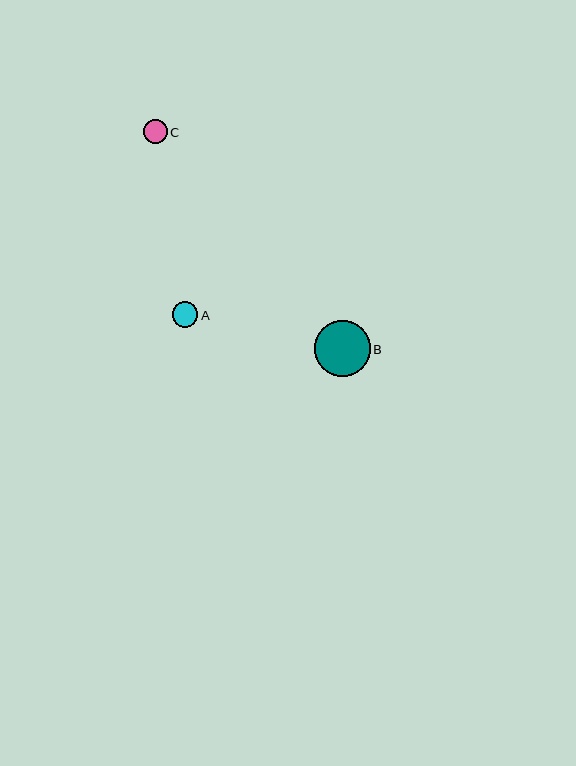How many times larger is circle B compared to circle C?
Circle B is approximately 2.3 times the size of circle C.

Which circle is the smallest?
Circle C is the smallest with a size of approximately 24 pixels.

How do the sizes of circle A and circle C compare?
Circle A and circle C are approximately the same size.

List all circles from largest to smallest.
From largest to smallest: B, A, C.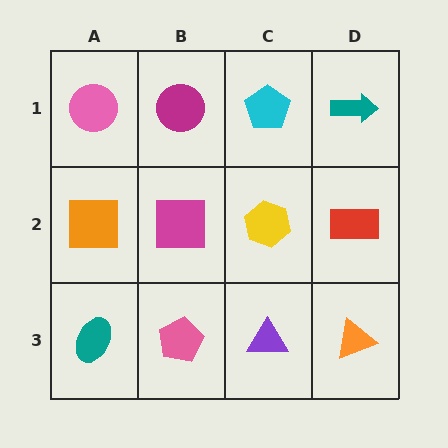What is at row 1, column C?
A cyan pentagon.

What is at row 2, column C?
A yellow hexagon.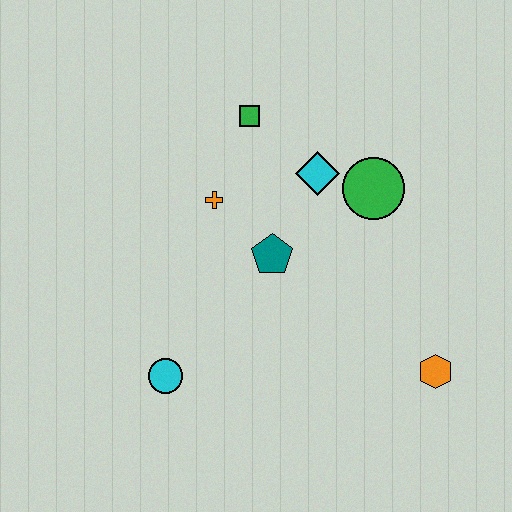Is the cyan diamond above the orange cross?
Yes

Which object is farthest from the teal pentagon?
The orange hexagon is farthest from the teal pentagon.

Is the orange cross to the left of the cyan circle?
No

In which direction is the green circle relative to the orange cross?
The green circle is to the right of the orange cross.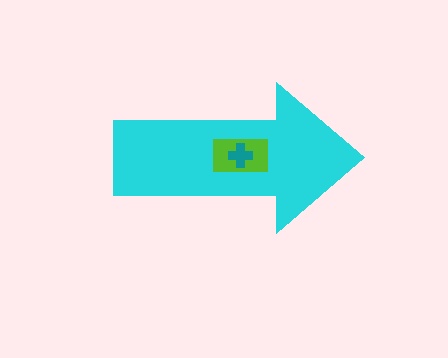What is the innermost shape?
The teal cross.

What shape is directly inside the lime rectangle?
The teal cross.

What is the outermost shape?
The cyan arrow.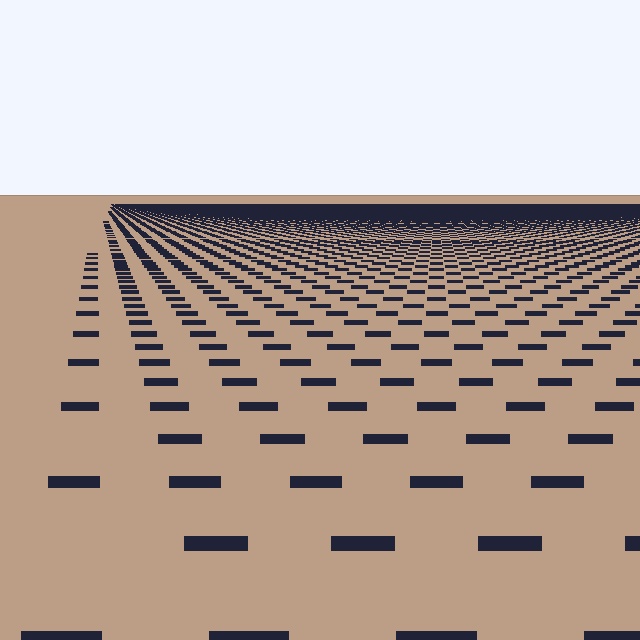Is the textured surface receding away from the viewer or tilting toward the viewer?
The surface is receding away from the viewer. Texture elements get smaller and denser toward the top.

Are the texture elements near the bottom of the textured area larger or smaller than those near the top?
Larger. Near the bottom, elements are closer to the viewer and appear at a bigger on-screen size.